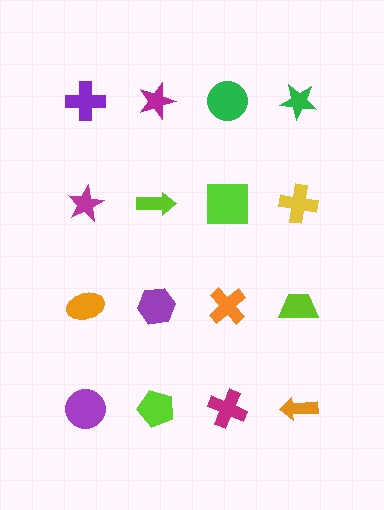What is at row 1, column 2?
A magenta star.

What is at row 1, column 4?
A green star.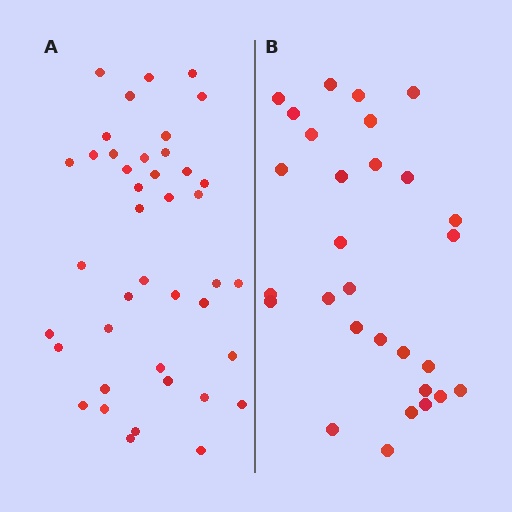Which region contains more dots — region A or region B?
Region A (the left region) has more dots.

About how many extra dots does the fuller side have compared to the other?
Region A has roughly 12 or so more dots than region B.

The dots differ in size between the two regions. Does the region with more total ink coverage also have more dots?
No. Region B has more total ink coverage because its dots are larger, but region A actually contains more individual dots. Total area can be misleading — the number of items is what matters here.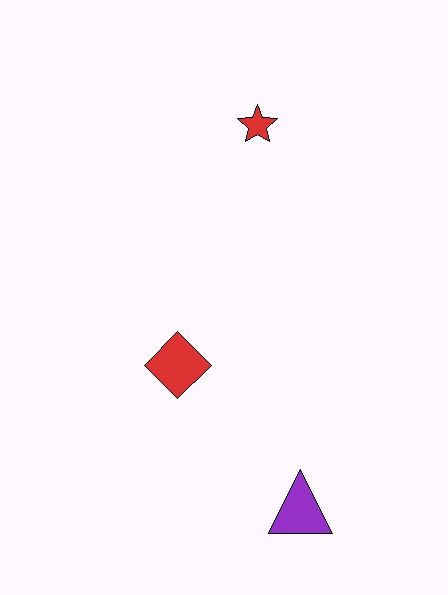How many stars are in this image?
There is 1 star.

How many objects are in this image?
There are 3 objects.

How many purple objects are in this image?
There is 1 purple object.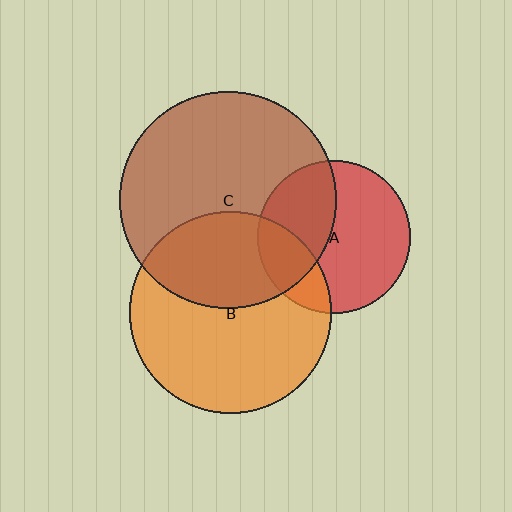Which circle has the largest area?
Circle C (brown).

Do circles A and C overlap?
Yes.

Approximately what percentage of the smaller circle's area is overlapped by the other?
Approximately 40%.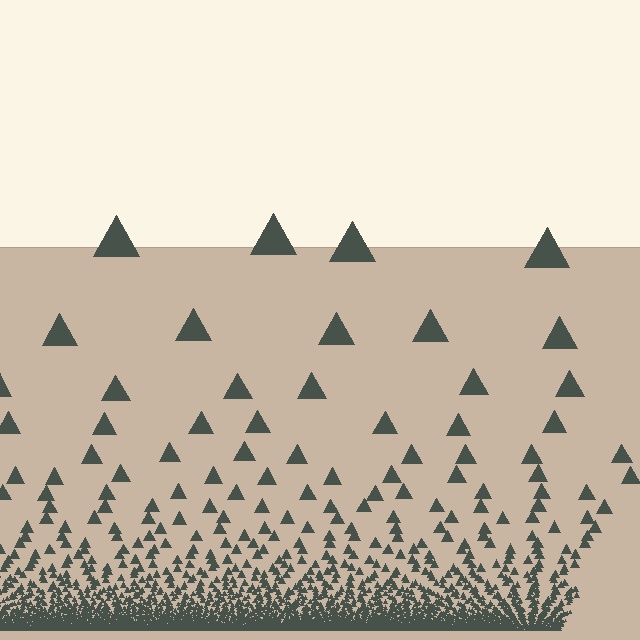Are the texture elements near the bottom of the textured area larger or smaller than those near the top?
Smaller. The gradient is inverted — elements near the bottom are smaller and denser.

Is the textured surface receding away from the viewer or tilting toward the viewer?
The surface appears to tilt toward the viewer. Texture elements get larger and sparser toward the top.